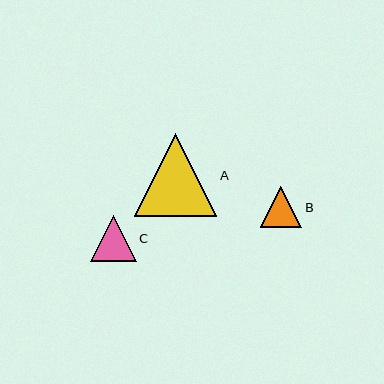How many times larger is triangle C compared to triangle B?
Triangle C is approximately 1.1 times the size of triangle B.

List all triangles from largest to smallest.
From largest to smallest: A, C, B.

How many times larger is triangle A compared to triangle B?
Triangle A is approximately 2.0 times the size of triangle B.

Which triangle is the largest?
Triangle A is the largest with a size of approximately 83 pixels.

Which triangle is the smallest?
Triangle B is the smallest with a size of approximately 41 pixels.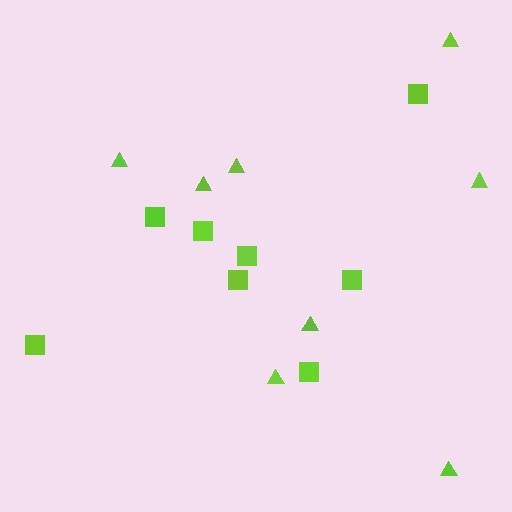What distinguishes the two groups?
There are 2 groups: one group of squares (8) and one group of triangles (8).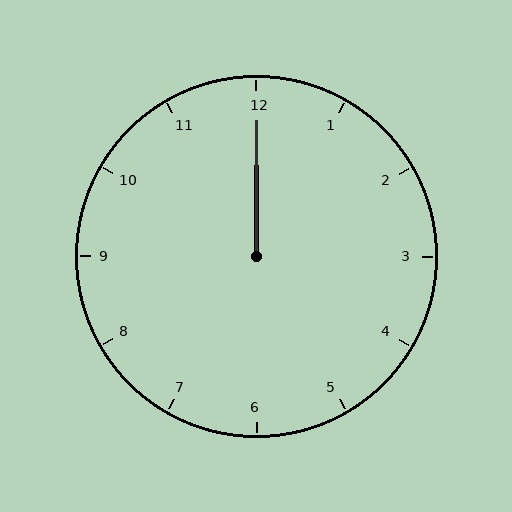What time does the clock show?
12:00.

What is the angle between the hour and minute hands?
Approximately 0 degrees.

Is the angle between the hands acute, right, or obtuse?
It is acute.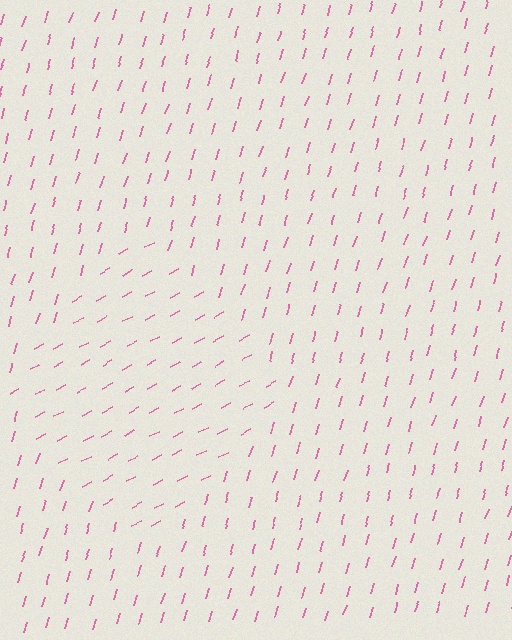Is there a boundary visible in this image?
Yes, there is a texture boundary formed by a change in line orientation.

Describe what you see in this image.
The image is filled with small pink line segments. A diamond region in the image has lines oriented differently from the surrounding lines, creating a visible texture boundary.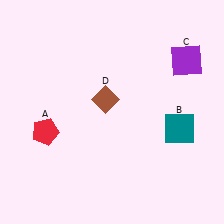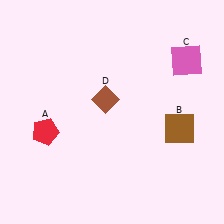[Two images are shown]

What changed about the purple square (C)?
In Image 1, C is purple. In Image 2, it changed to pink.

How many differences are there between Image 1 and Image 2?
There are 2 differences between the two images.